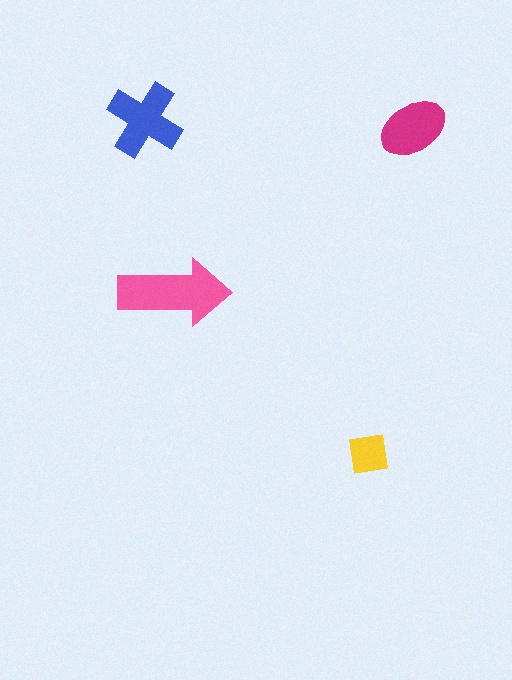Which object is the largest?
The pink arrow.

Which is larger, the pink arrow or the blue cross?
The pink arrow.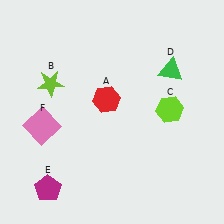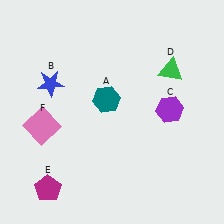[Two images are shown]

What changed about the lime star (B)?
In Image 1, B is lime. In Image 2, it changed to blue.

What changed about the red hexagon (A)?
In Image 1, A is red. In Image 2, it changed to teal.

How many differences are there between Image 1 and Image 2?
There are 3 differences between the two images.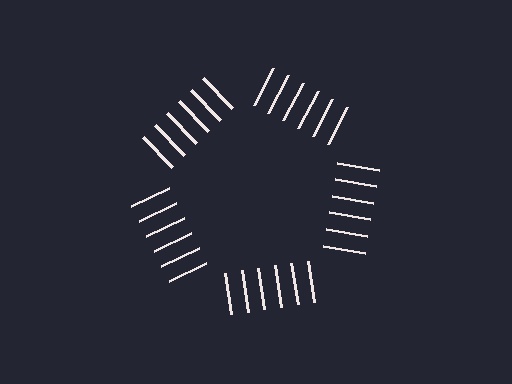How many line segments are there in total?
30 — 6 along each of the 5 edges.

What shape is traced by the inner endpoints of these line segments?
An illusory pentagon — the line segments terminate on its edges but no continuous stroke is drawn.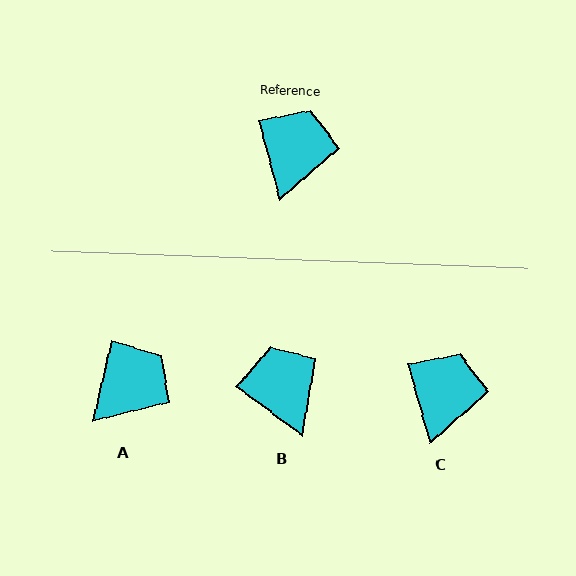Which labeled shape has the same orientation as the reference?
C.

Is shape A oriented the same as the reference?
No, it is off by about 28 degrees.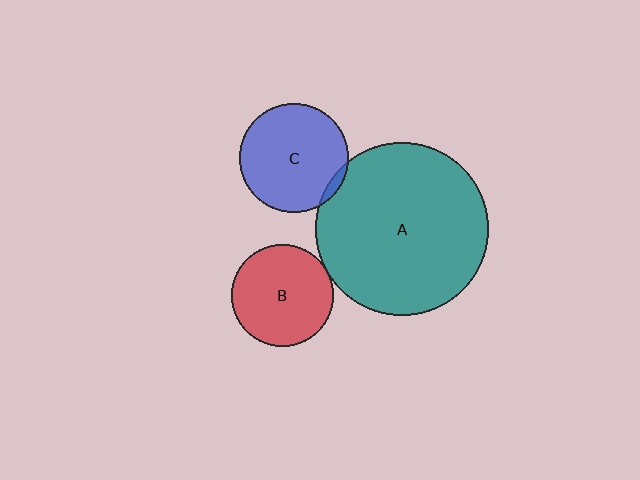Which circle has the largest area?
Circle A (teal).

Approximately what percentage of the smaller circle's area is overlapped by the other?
Approximately 5%.